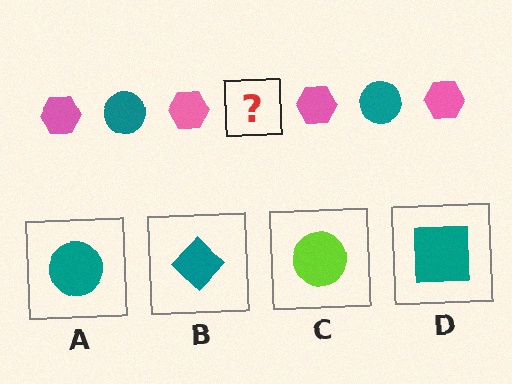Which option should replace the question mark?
Option A.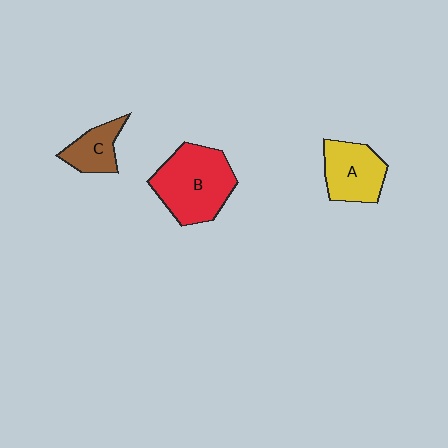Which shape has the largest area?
Shape B (red).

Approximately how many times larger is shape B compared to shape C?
Approximately 2.2 times.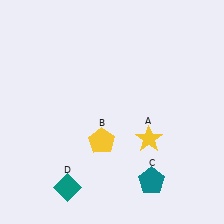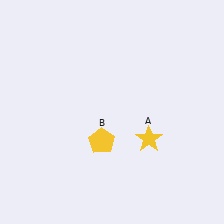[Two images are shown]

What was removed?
The teal diamond (D), the teal pentagon (C) were removed in Image 2.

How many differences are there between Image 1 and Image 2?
There are 2 differences between the two images.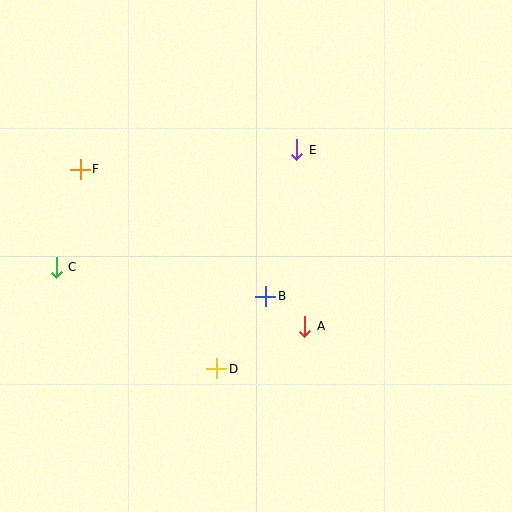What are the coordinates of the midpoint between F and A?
The midpoint between F and A is at (192, 248).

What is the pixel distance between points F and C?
The distance between F and C is 101 pixels.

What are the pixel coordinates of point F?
Point F is at (80, 169).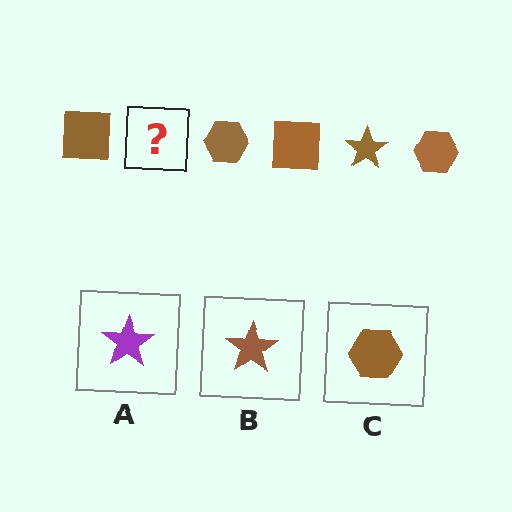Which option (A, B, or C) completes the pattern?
B.